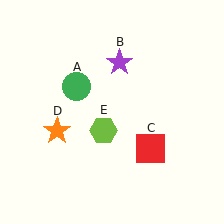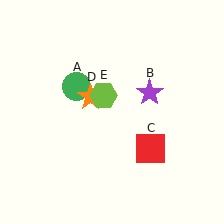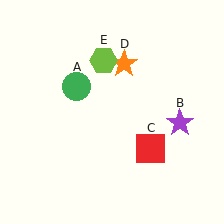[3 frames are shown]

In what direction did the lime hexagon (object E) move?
The lime hexagon (object E) moved up.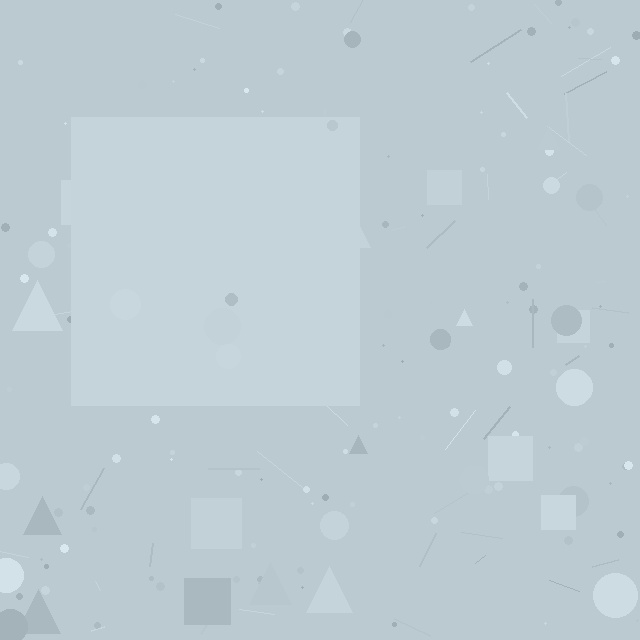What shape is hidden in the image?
A square is hidden in the image.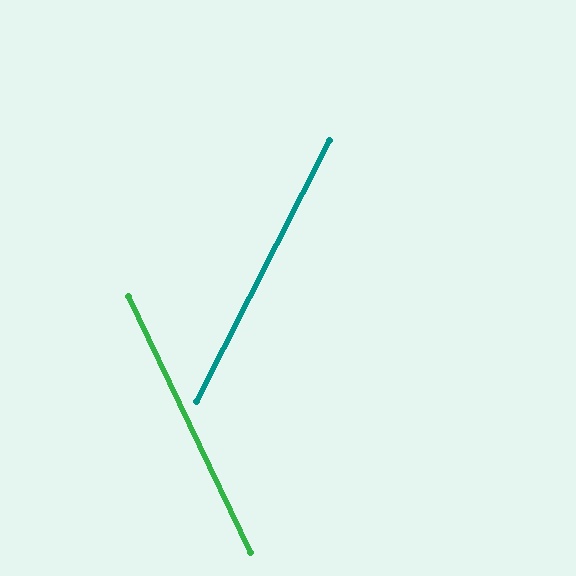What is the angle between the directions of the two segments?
Approximately 52 degrees.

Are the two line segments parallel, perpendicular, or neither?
Neither parallel nor perpendicular — they differ by about 52°.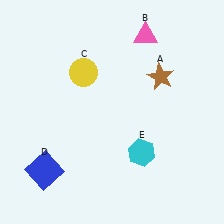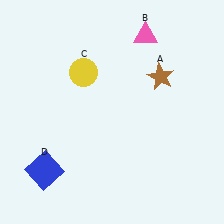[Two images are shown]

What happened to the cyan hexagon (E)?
The cyan hexagon (E) was removed in Image 2. It was in the bottom-right area of Image 1.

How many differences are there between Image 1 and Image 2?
There is 1 difference between the two images.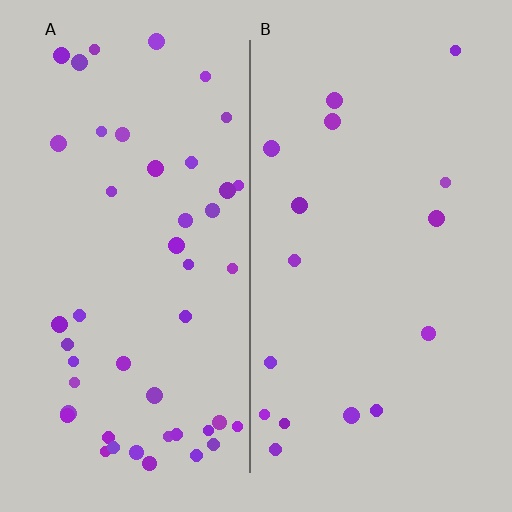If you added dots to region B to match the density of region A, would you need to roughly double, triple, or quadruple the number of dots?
Approximately triple.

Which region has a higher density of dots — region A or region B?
A (the left).